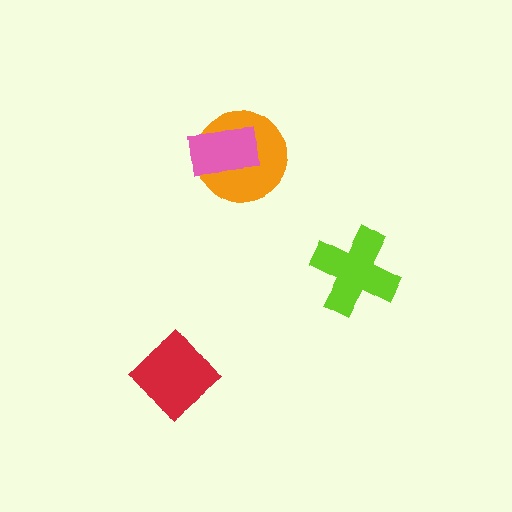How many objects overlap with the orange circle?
1 object overlaps with the orange circle.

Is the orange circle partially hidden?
Yes, it is partially covered by another shape.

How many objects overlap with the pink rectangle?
1 object overlaps with the pink rectangle.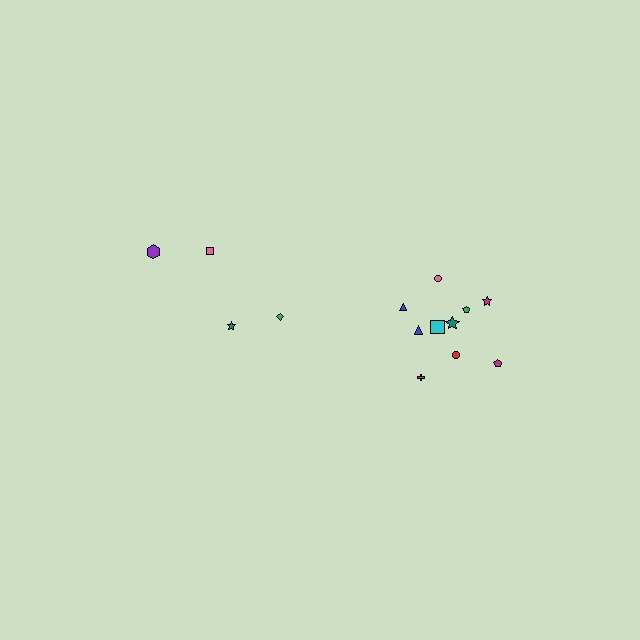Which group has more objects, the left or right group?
The right group.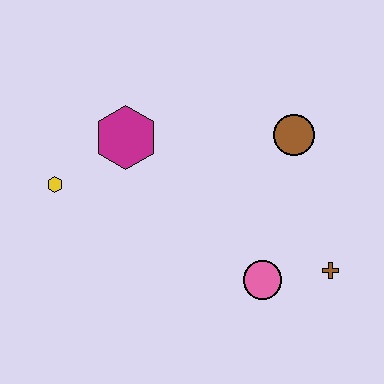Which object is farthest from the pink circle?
The yellow hexagon is farthest from the pink circle.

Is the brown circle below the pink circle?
No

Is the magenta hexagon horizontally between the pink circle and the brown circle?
No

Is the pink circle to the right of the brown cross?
No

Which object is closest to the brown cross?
The pink circle is closest to the brown cross.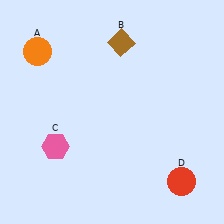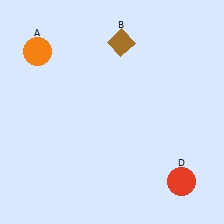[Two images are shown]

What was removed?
The pink hexagon (C) was removed in Image 2.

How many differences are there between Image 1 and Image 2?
There is 1 difference between the two images.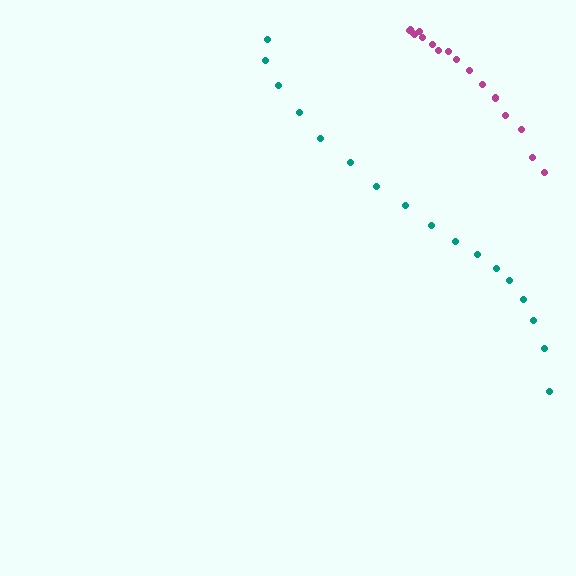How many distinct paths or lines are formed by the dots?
There are 2 distinct paths.